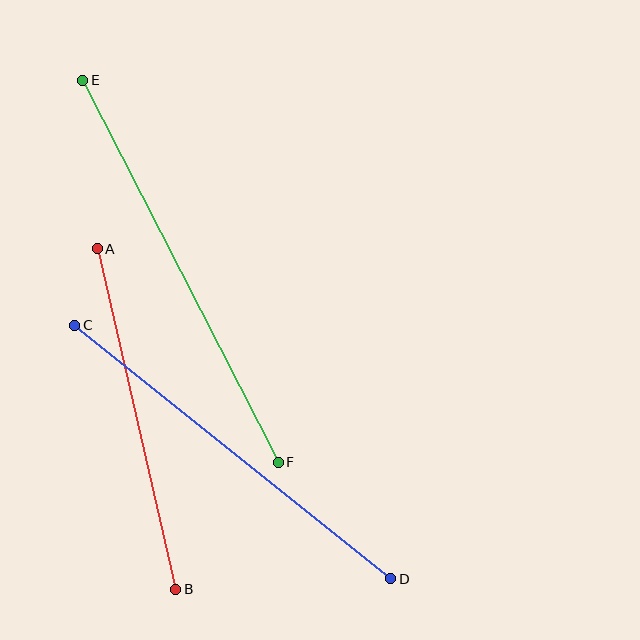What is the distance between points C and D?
The distance is approximately 405 pixels.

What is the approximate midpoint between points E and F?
The midpoint is at approximately (180, 271) pixels.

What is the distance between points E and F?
The distance is approximately 429 pixels.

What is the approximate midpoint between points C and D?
The midpoint is at approximately (233, 452) pixels.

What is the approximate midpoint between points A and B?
The midpoint is at approximately (136, 419) pixels.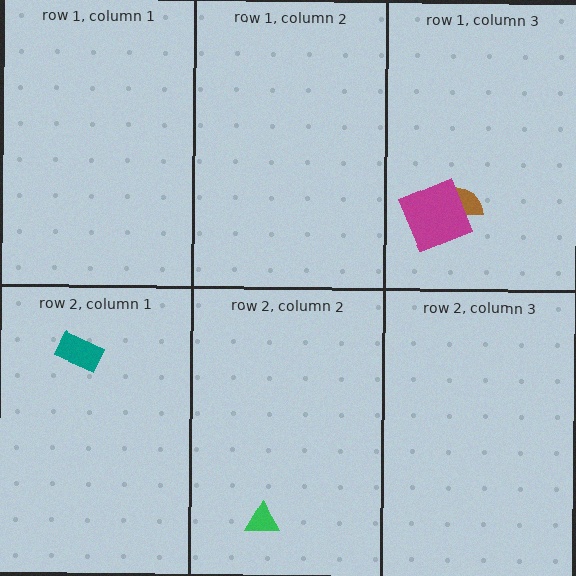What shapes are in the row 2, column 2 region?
The green triangle.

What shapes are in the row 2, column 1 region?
The teal rectangle.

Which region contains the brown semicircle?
The row 1, column 3 region.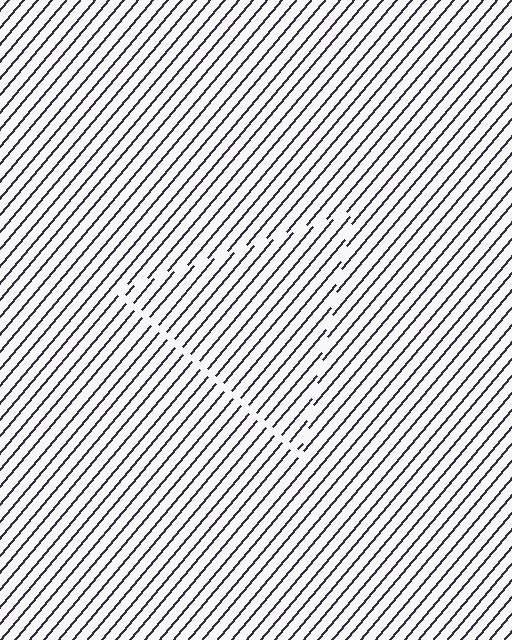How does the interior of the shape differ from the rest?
The interior of the shape contains the same grating, shifted by half a period — the contour is defined by the phase discontinuity where line-ends from the inner and outer gratings abut.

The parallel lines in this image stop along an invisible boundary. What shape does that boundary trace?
An illusory triangle. The interior of the shape contains the same grating, shifted by half a period — the contour is defined by the phase discontinuity where line-ends from the inner and outer gratings abut.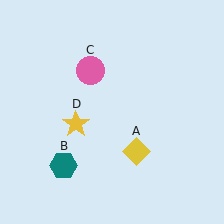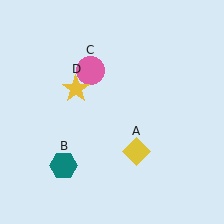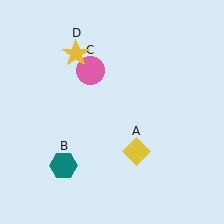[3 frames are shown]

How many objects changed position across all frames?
1 object changed position: yellow star (object D).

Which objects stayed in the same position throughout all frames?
Yellow diamond (object A) and teal hexagon (object B) and pink circle (object C) remained stationary.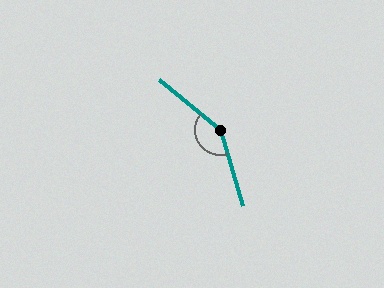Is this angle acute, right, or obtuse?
It is obtuse.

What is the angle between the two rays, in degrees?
Approximately 145 degrees.